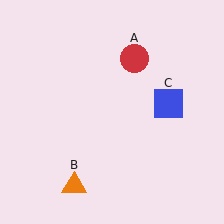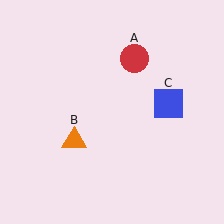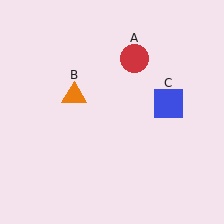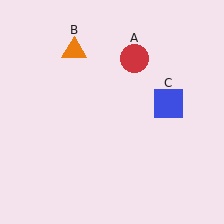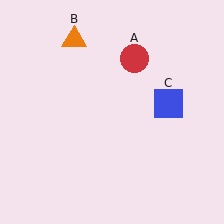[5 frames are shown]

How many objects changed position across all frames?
1 object changed position: orange triangle (object B).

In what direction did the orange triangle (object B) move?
The orange triangle (object B) moved up.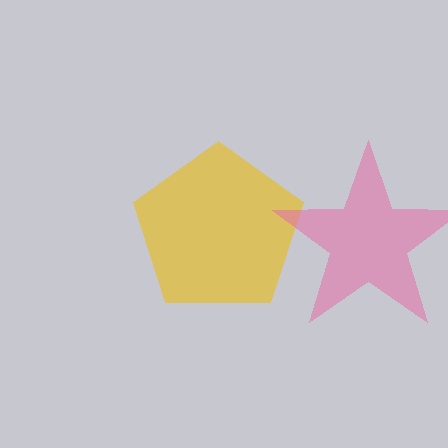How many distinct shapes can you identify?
There are 2 distinct shapes: a yellow pentagon, a pink star.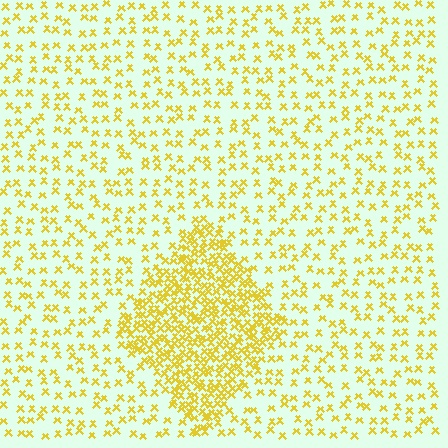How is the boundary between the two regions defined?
The boundary is defined by a change in element density (approximately 2.9x ratio). All elements are the same color, size, and shape.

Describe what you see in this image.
The image contains small yellow elements arranged at two different densities. A diamond-shaped region is visible where the elements are more densely packed than the surrounding area.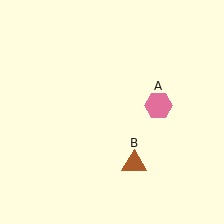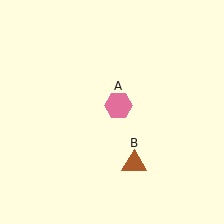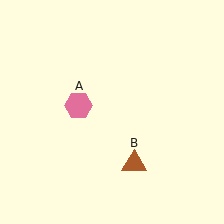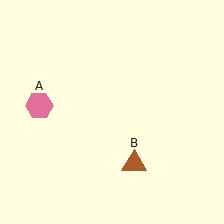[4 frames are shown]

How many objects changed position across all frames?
1 object changed position: pink hexagon (object A).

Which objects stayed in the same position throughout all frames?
Brown triangle (object B) remained stationary.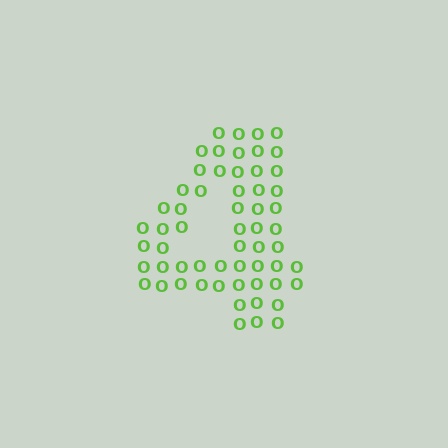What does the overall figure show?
The overall figure shows the digit 4.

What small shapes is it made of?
It is made of small letter O's.